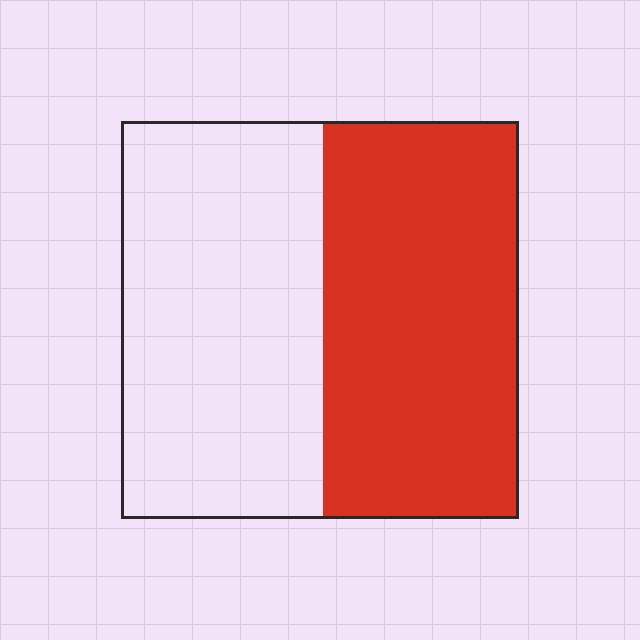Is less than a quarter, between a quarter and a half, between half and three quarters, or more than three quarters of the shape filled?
Between a quarter and a half.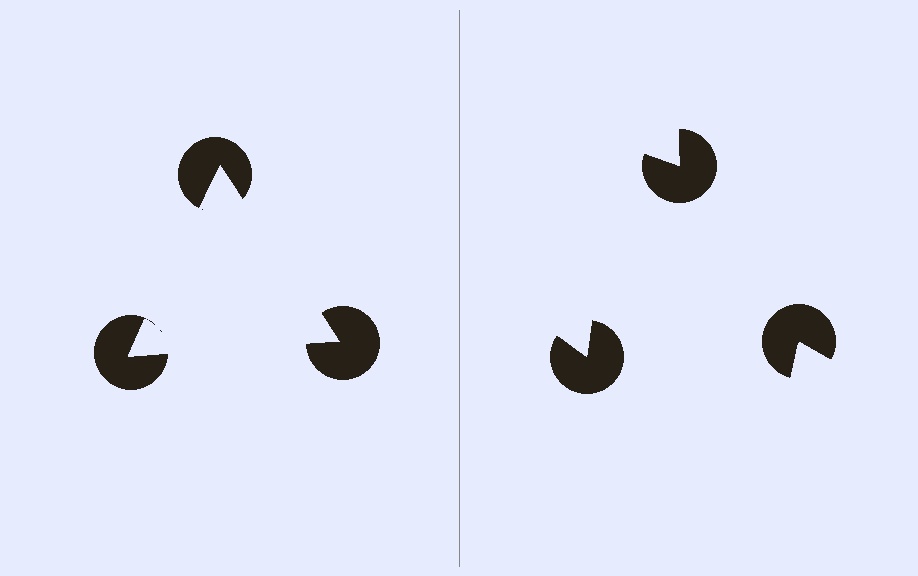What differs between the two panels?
The pac-man discs are positioned identically on both sides; only the wedge orientations differ. On the left they align to a triangle; on the right they are misaligned.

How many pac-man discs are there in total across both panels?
6 — 3 on each side.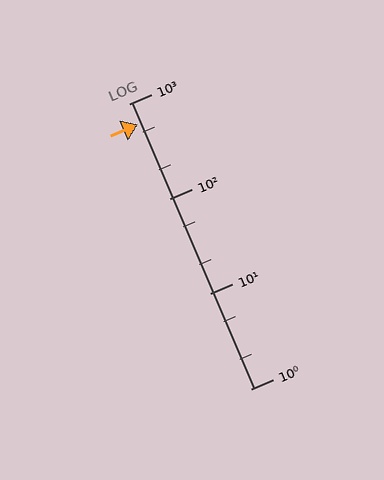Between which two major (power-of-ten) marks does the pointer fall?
The pointer is between 100 and 1000.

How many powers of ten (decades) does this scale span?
The scale spans 3 decades, from 1 to 1000.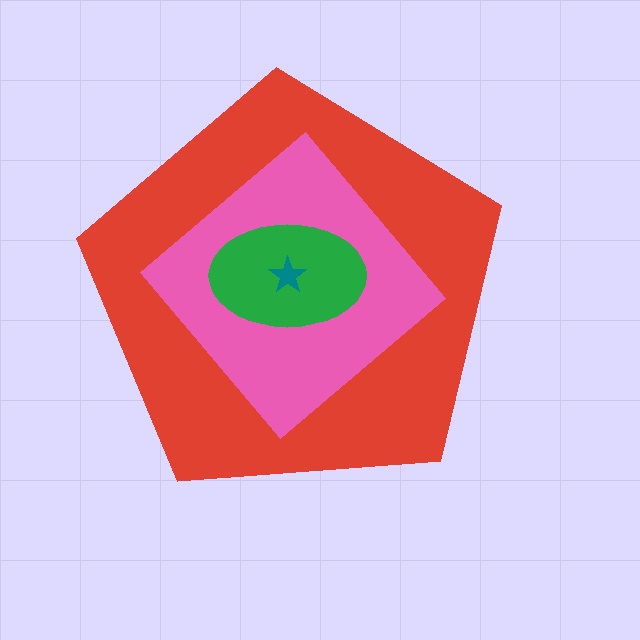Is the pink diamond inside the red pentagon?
Yes.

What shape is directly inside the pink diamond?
The green ellipse.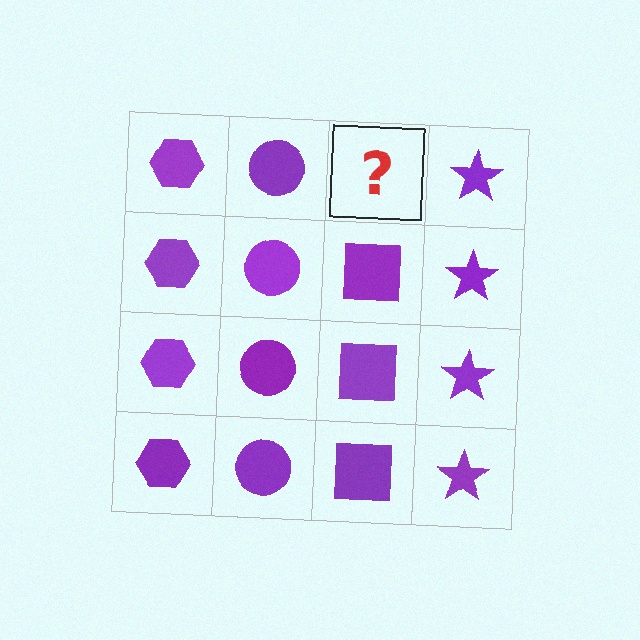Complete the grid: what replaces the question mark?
The question mark should be replaced with a purple square.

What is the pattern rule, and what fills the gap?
The rule is that each column has a consistent shape. The gap should be filled with a purple square.